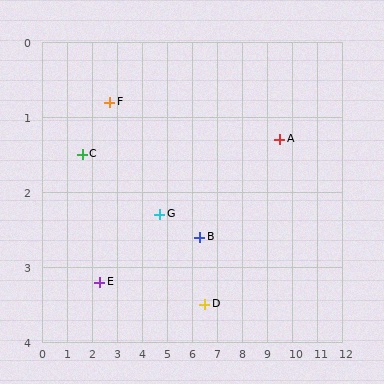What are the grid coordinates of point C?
Point C is at approximately (1.6, 1.5).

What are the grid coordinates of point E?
Point E is at approximately (2.3, 3.2).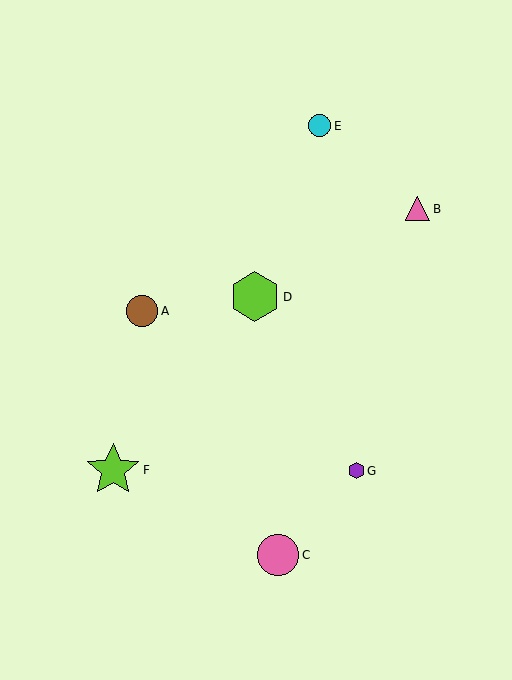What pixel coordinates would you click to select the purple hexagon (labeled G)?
Click at (356, 471) to select the purple hexagon G.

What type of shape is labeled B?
Shape B is a pink triangle.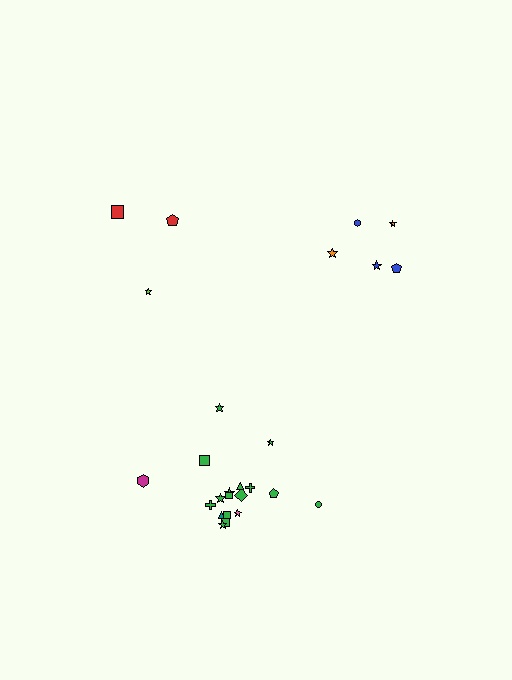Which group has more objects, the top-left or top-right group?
The top-right group.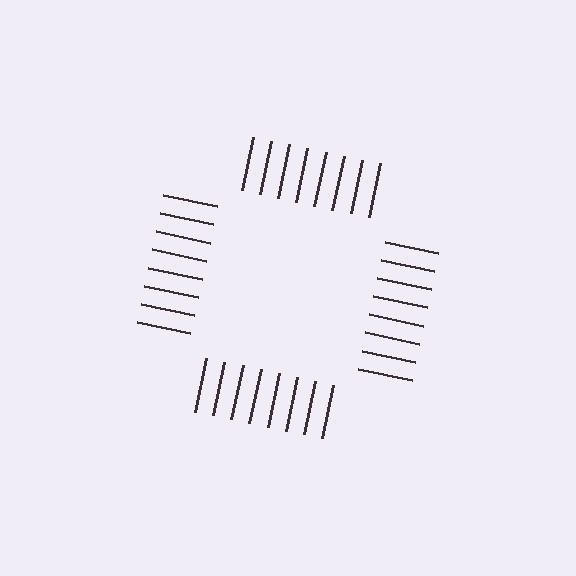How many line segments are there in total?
32 — 8 along each of the 4 edges.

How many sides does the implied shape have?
4 sides — the line-ends trace a square.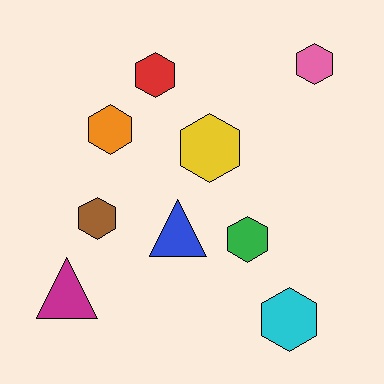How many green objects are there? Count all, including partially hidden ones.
There is 1 green object.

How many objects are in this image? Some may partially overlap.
There are 9 objects.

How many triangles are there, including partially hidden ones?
There are 2 triangles.